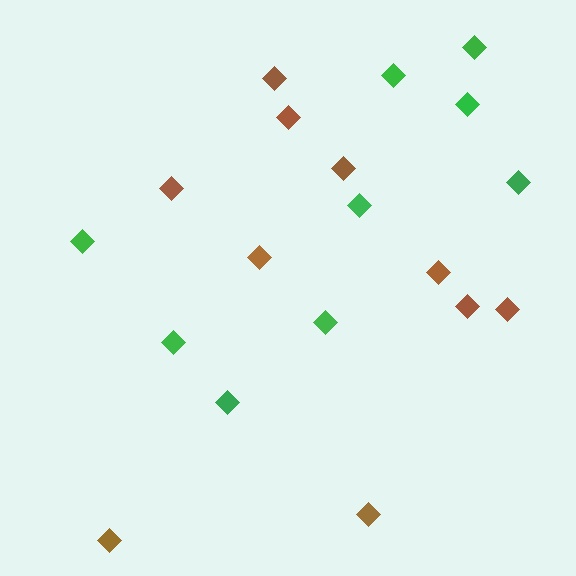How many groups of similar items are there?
There are 2 groups: one group of green diamonds (9) and one group of brown diamonds (10).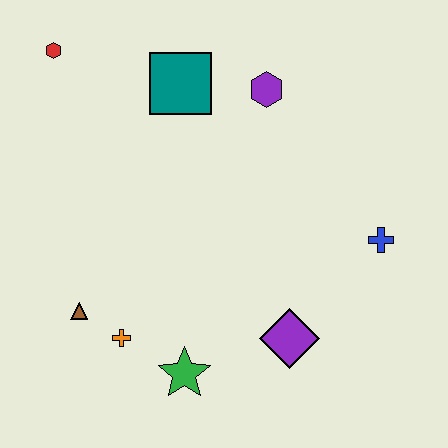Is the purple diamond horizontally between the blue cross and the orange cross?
Yes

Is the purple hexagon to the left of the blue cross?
Yes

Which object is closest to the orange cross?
The brown triangle is closest to the orange cross.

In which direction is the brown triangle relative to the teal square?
The brown triangle is below the teal square.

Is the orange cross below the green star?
No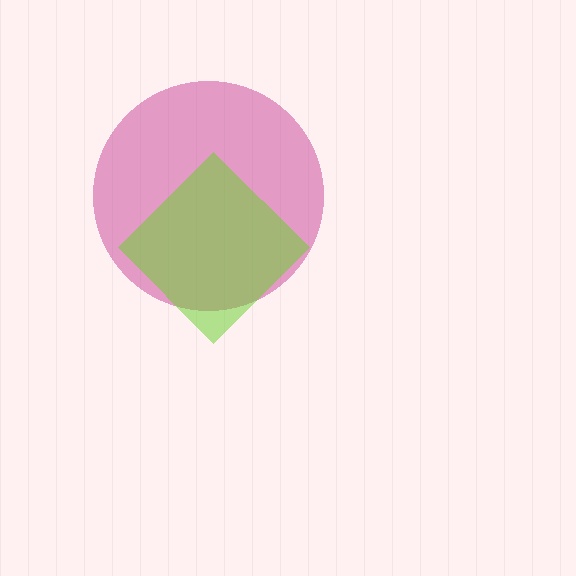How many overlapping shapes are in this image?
There are 2 overlapping shapes in the image.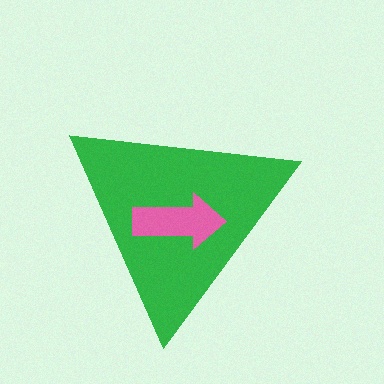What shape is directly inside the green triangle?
The pink arrow.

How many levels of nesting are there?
2.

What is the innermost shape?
The pink arrow.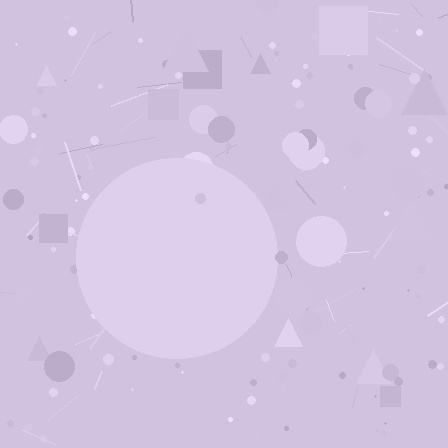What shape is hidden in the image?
A circle is hidden in the image.